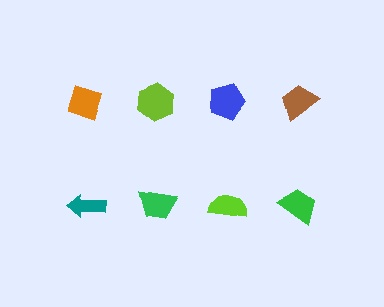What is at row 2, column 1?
A teal arrow.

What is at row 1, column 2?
A lime hexagon.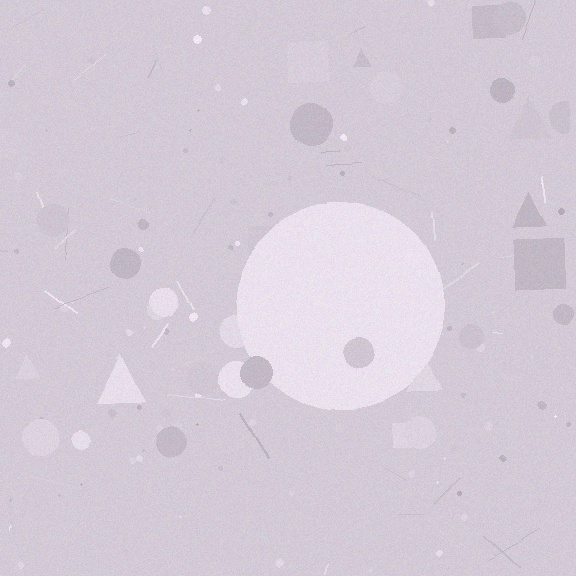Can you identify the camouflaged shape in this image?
The camouflaged shape is a circle.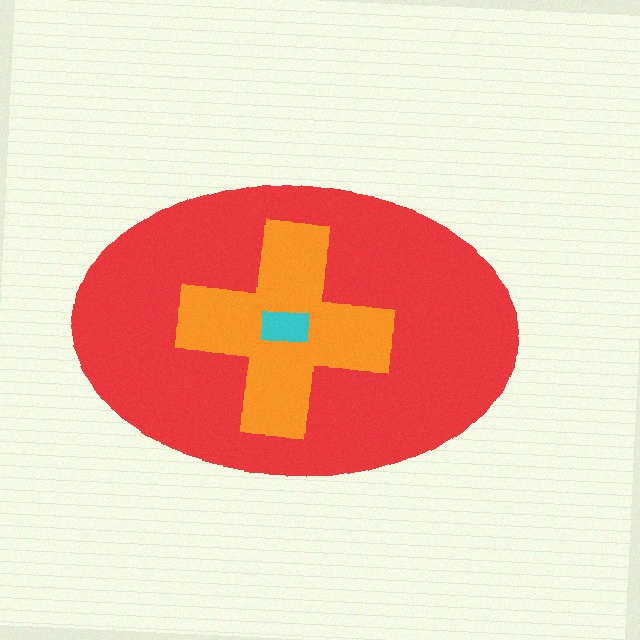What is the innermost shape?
The cyan rectangle.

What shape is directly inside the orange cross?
The cyan rectangle.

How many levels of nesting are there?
3.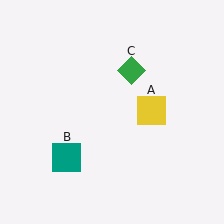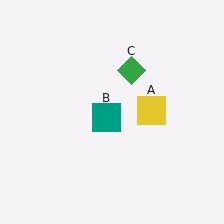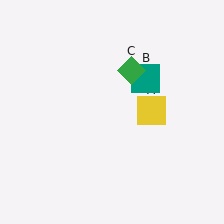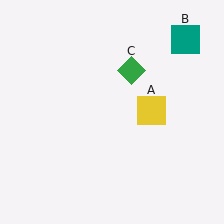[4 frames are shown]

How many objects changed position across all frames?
1 object changed position: teal square (object B).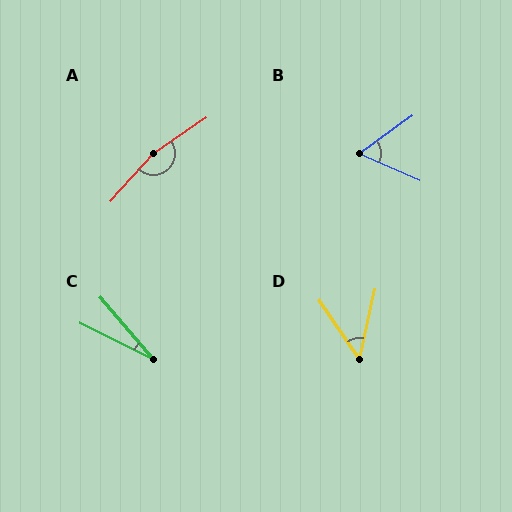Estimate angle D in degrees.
Approximately 46 degrees.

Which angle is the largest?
A, at approximately 166 degrees.